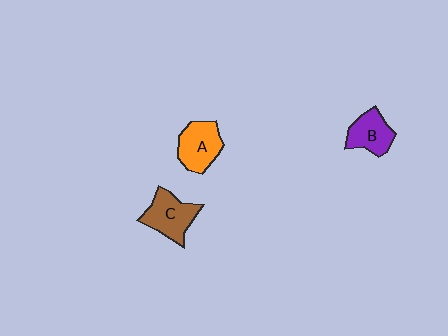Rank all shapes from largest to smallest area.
From largest to smallest: C (brown), A (orange), B (purple).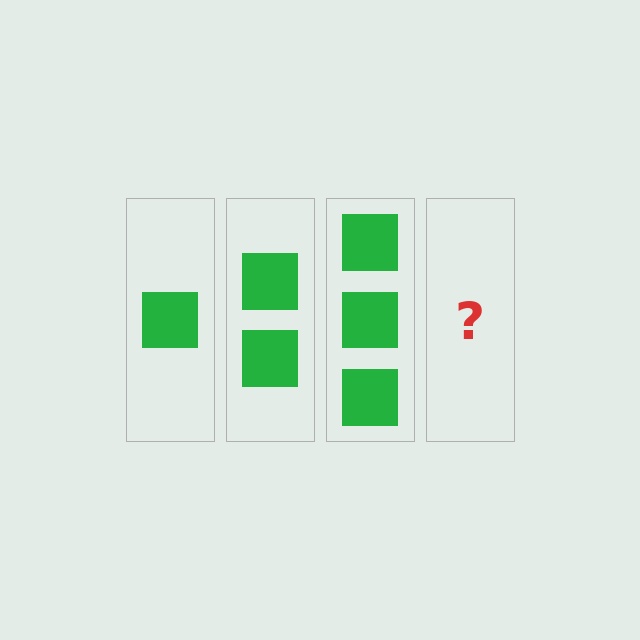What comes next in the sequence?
The next element should be 4 squares.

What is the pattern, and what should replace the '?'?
The pattern is that each step adds one more square. The '?' should be 4 squares.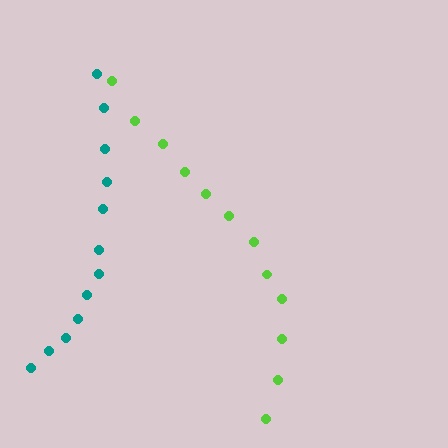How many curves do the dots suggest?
There are 2 distinct paths.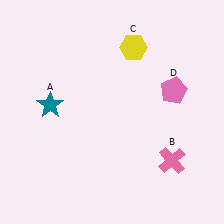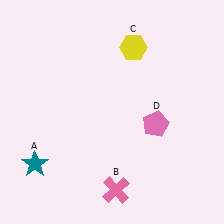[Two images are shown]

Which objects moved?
The objects that moved are: the teal star (A), the pink cross (B), the pink pentagon (D).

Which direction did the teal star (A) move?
The teal star (A) moved down.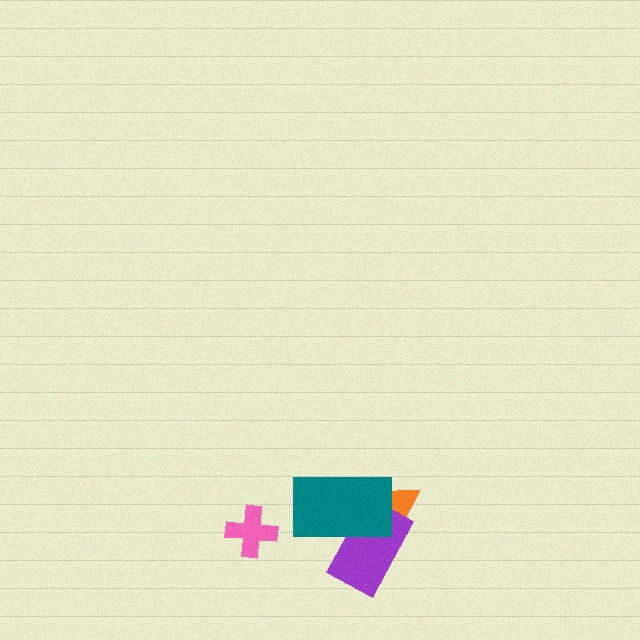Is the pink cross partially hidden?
No, no other shape covers it.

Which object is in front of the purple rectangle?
The teal rectangle is in front of the purple rectangle.